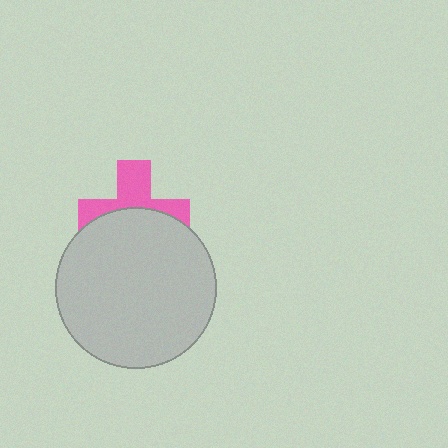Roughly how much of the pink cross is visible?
About half of it is visible (roughly 46%).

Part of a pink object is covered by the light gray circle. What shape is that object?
It is a cross.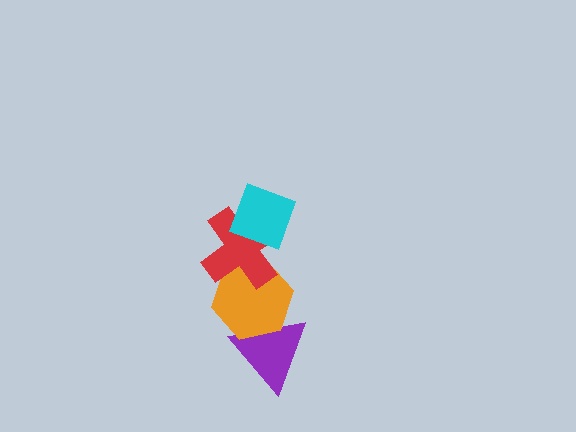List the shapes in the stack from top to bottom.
From top to bottom: the cyan diamond, the red cross, the orange hexagon, the purple triangle.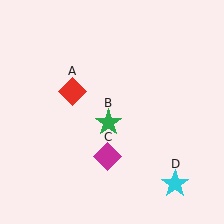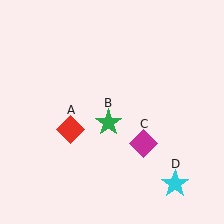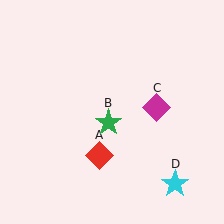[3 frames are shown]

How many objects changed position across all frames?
2 objects changed position: red diamond (object A), magenta diamond (object C).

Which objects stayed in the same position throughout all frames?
Green star (object B) and cyan star (object D) remained stationary.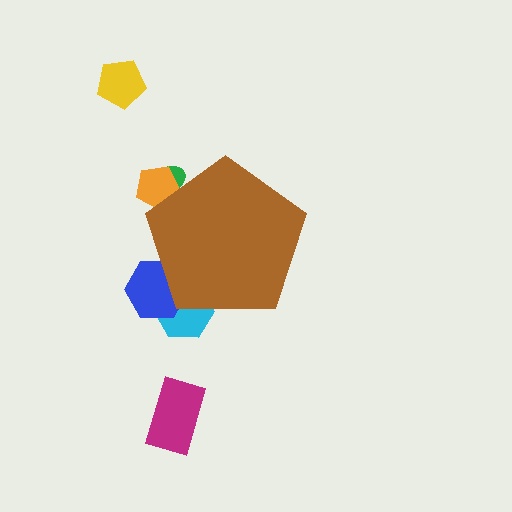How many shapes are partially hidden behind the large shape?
4 shapes are partially hidden.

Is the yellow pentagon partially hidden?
No, the yellow pentagon is fully visible.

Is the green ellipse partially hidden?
Yes, the green ellipse is partially hidden behind the brown pentagon.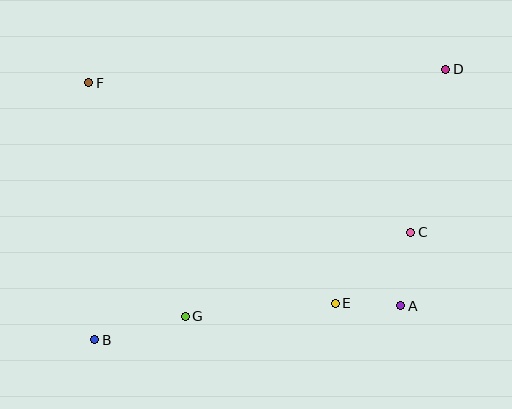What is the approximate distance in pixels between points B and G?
The distance between B and G is approximately 93 pixels.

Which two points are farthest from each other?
Points B and D are farthest from each other.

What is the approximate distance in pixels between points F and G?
The distance between F and G is approximately 253 pixels.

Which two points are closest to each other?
Points A and E are closest to each other.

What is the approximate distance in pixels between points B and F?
The distance between B and F is approximately 257 pixels.